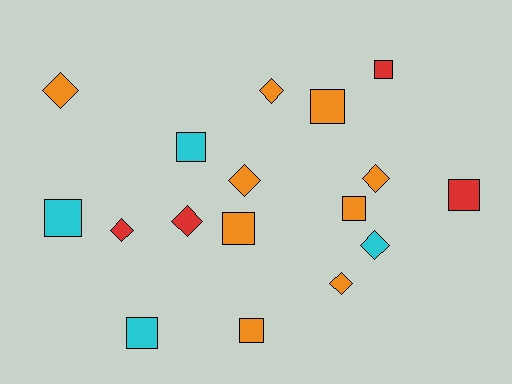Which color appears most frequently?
Orange, with 9 objects.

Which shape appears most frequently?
Square, with 9 objects.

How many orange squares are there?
There are 4 orange squares.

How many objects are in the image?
There are 17 objects.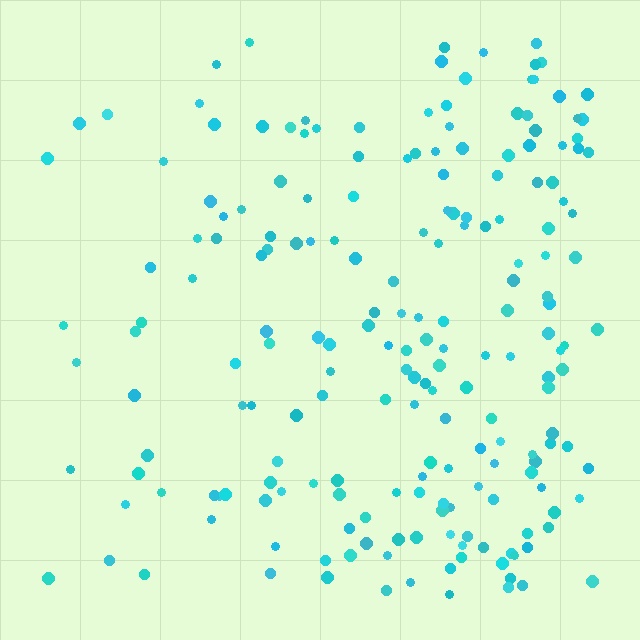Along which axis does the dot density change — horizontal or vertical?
Horizontal.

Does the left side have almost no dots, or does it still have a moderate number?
Still a moderate number, just noticeably fewer than the right.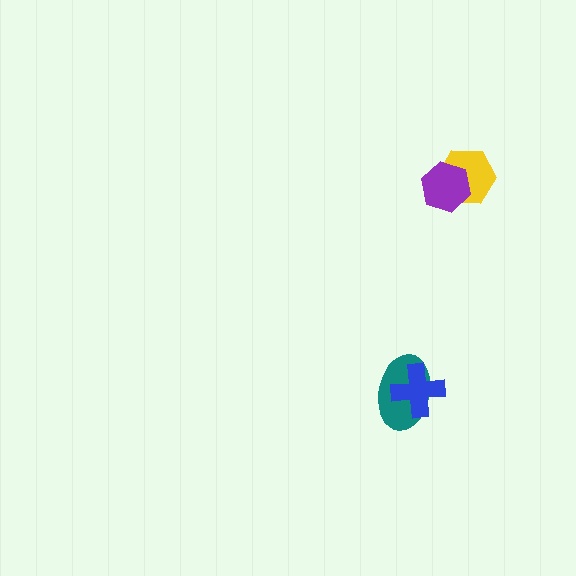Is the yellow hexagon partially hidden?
Yes, it is partially covered by another shape.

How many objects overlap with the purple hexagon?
1 object overlaps with the purple hexagon.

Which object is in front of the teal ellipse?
The blue cross is in front of the teal ellipse.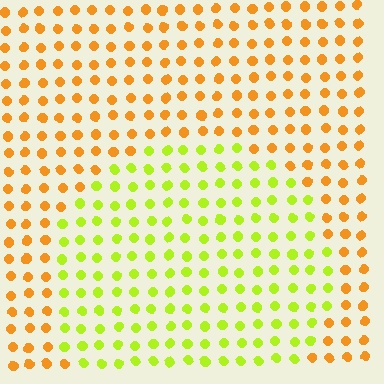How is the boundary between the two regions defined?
The boundary is defined purely by a slight shift in hue (about 47 degrees). Spacing, size, and orientation are identical on both sides.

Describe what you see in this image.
The image is filled with small orange elements in a uniform arrangement. A circle-shaped region is visible where the elements are tinted to a slightly different hue, forming a subtle color boundary.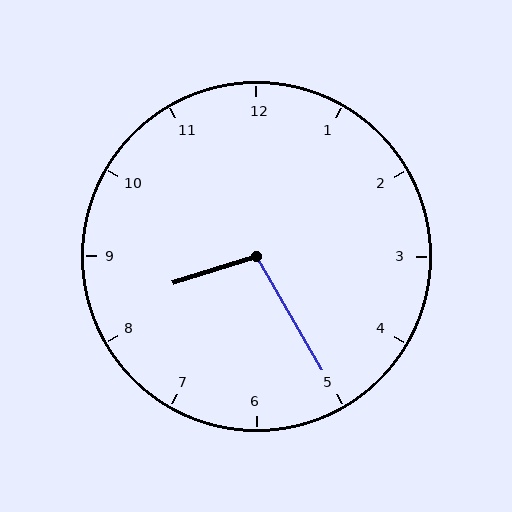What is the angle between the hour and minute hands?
Approximately 102 degrees.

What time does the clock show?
8:25.